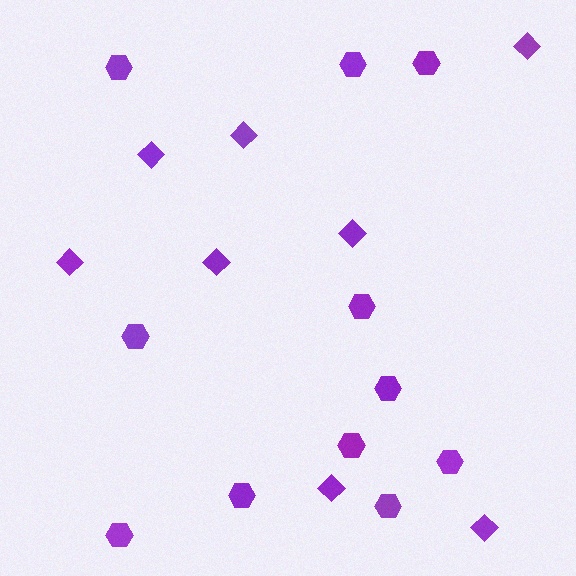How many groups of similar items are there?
There are 2 groups: one group of hexagons (11) and one group of diamonds (8).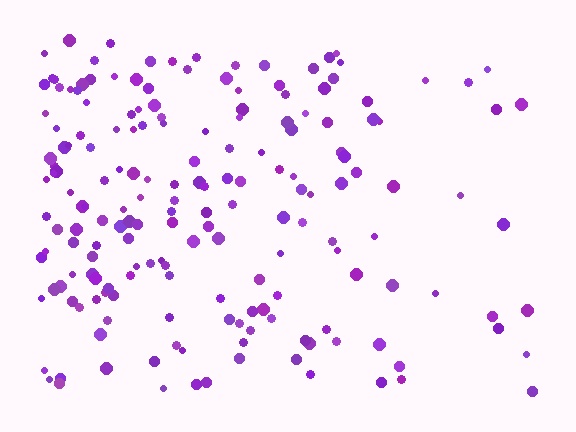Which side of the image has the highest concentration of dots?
The left.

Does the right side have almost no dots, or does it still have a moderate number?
Still a moderate number, just noticeably fewer than the left.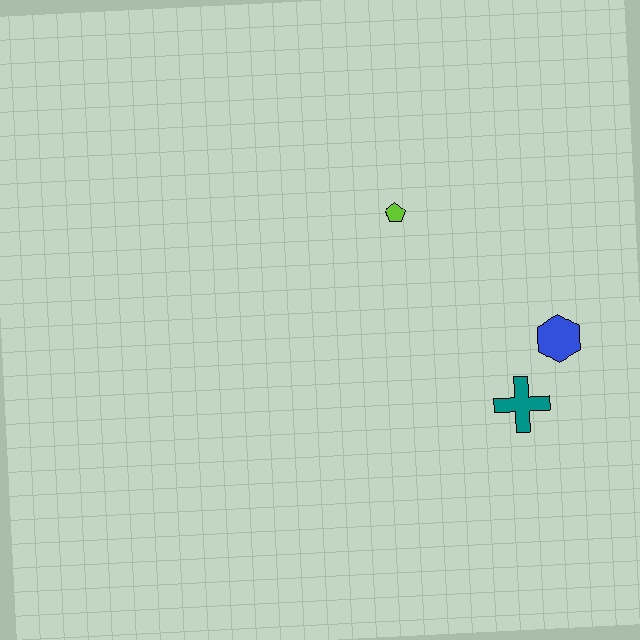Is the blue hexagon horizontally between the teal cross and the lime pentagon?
No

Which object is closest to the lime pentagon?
The blue hexagon is closest to the lime pentagon.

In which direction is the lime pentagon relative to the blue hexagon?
The lime pentagon is to the left of the blue hexagon.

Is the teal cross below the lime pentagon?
Yes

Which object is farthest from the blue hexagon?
The lime pentagon is farthest from the blue hexagon.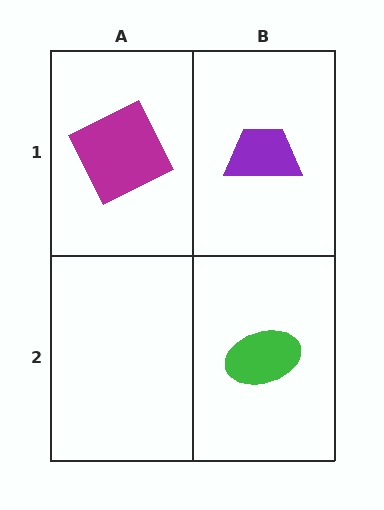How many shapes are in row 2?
1 shape.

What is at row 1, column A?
A magenta square.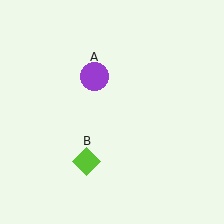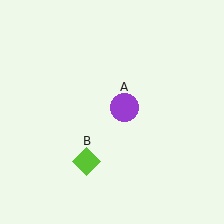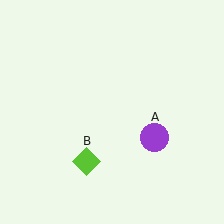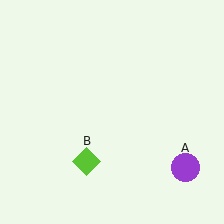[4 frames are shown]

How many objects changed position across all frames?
1 object changed position: purple circle (object A).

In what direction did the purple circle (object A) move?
The purple circle (object A) moved down and to the right.